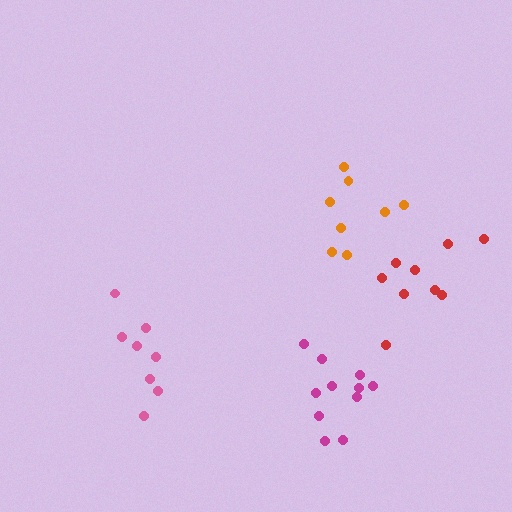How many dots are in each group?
Group 1: 8 dots, Group 2: 8 dots, Group 3: 11 dots, Group 4: 9 dots (36 total).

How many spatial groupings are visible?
There are 4 spatial groupings.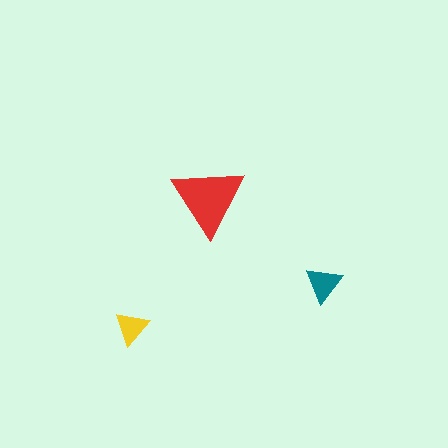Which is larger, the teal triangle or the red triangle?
The red one.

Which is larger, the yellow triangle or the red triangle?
The red one.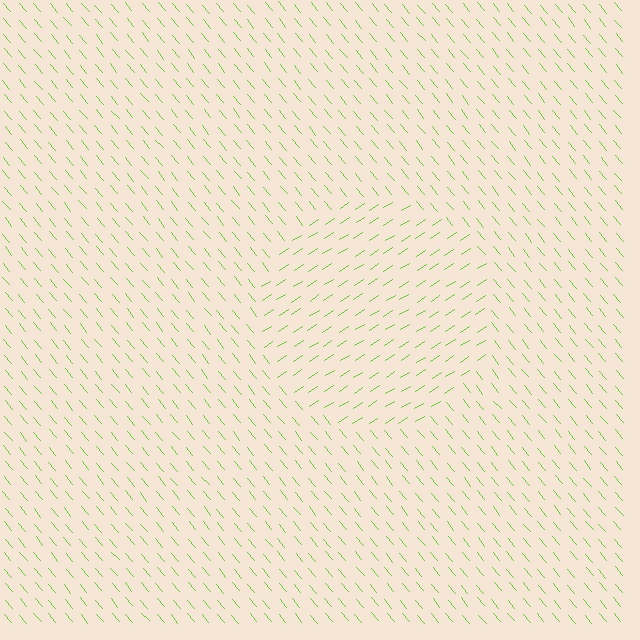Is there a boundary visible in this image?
Yes, there is a texture boundary formed by a change in line orientation.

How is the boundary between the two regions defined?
The boundary is defined purely by a change in line orientation (approximately 83 degrees difference). All lines are the same color and thickness.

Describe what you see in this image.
The image is filled with small lime line segments. A circle region in the image has lines oriented differently from the surrounding lines, creating a visible texture boundary.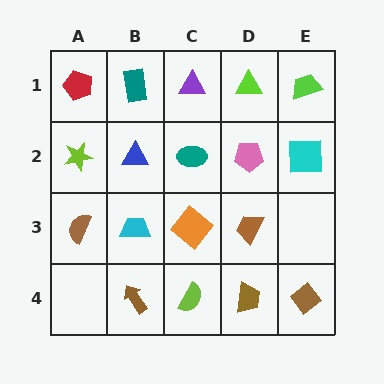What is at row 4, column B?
A brown arrow.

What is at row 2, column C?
A teal ellipse.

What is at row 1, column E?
A lime trapezoid.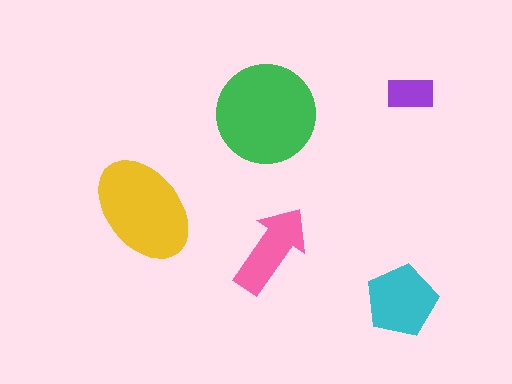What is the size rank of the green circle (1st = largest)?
1st.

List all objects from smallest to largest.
The purple rectangle, the pink arrow, the cyan pentagon, the yellow ellipse, the green circle.